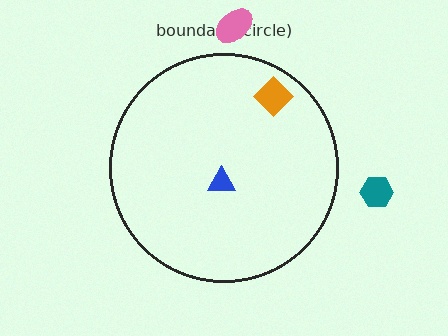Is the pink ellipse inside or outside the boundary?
Outside.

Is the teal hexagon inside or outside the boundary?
Outside.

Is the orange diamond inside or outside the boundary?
Inside.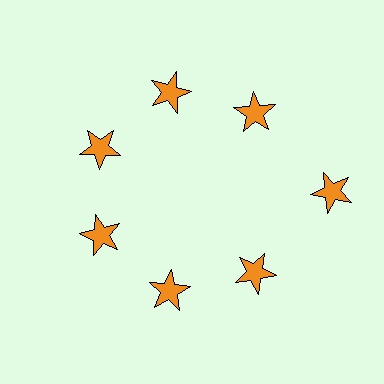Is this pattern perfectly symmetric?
No. The 7 orange stars are arranged in a ring, but one element near the 3 o'clock position is pushed outward from the center, breaking the 7-fold rotational symmetry.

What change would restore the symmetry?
The symmetry would be restored by moving it inward, back onto the ring so that all 7 stars sit at equal angles and equal distance from the center.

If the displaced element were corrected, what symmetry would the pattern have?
It would have 7-fold rotational symmetry — the pattern would map onto itself every 51 degrees.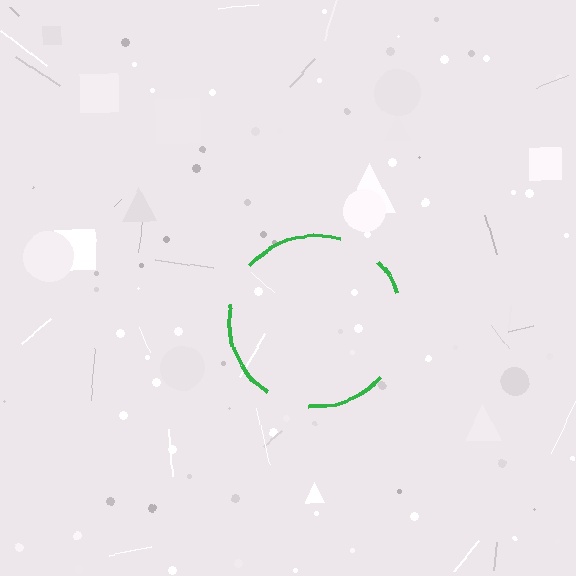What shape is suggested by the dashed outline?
The dashed outline suggests a circle.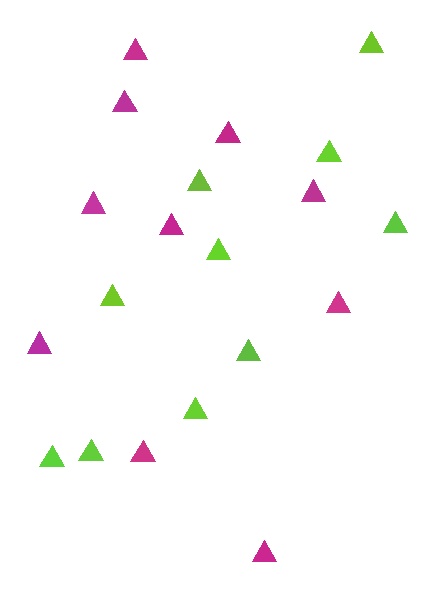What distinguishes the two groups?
There are 2 groups: one group of lime triangles (10) and one group of magenta triangles (10).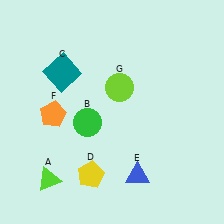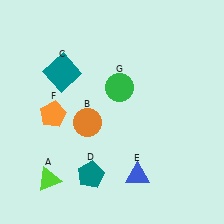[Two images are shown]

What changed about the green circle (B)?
In Image 1, B is green. In Image 2, it changed to orange.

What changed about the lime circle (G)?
In Image 1, G is lime. In Image 2, it changed to green.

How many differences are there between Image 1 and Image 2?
There are 3 differences between the two images.